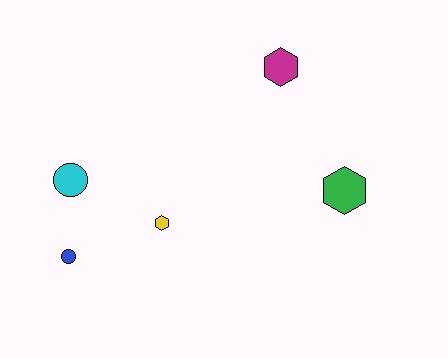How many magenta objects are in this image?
There is 1 magenta object.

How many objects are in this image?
There are 5 objects.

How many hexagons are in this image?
There are 3 hexagons.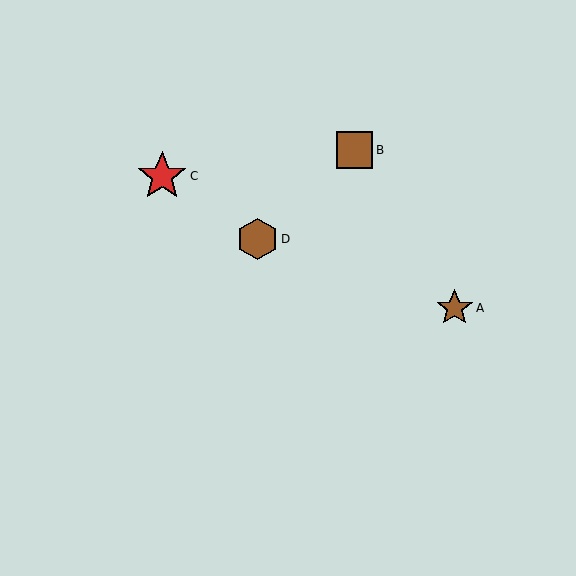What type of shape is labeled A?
Shape A is a brown star.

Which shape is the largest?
The red star (labeled C) is the largest.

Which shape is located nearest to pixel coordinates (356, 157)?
The brown square (labeled B) at (354, 150) is nearest to that location.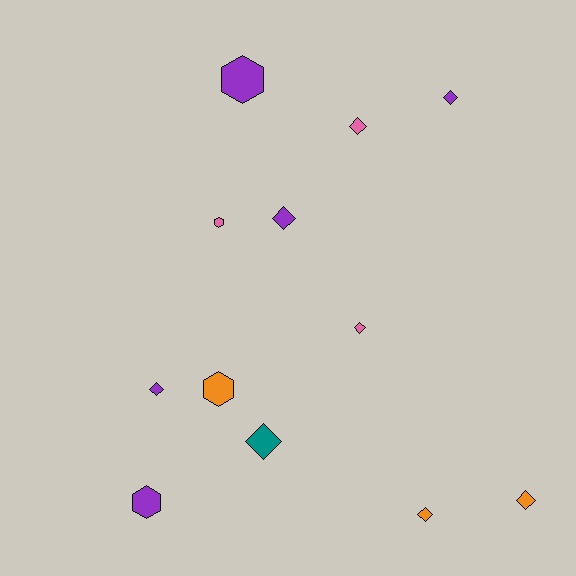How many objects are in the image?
There are 12 objects.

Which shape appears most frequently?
Diamond, with 8 objects.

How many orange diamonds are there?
There are 2 orange diamonds.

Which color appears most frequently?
Purple, with 5 objects.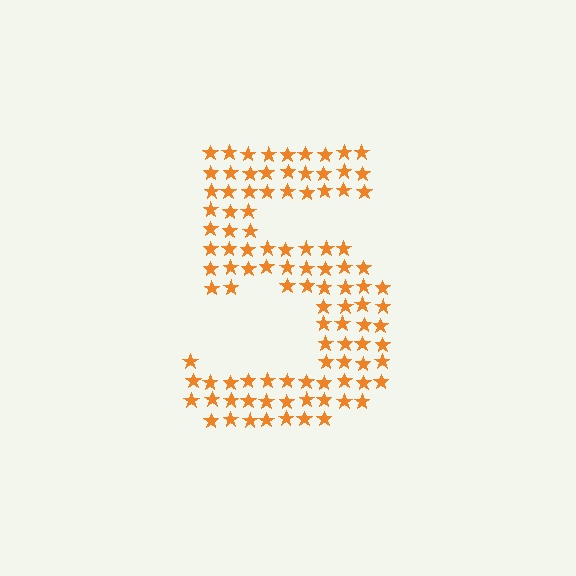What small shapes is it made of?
It is made of small stars.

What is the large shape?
The large shape is the digit 5.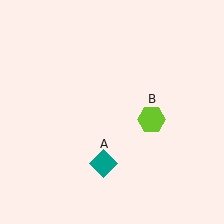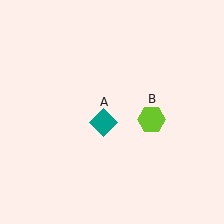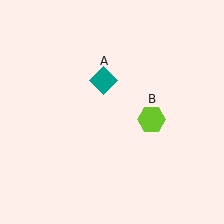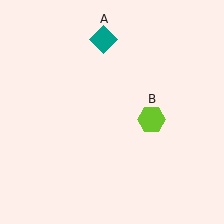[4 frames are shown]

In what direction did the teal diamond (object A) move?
The teal diamond (object A) moved up.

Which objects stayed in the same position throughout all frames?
Lime hexagon (object B) remained stationary.